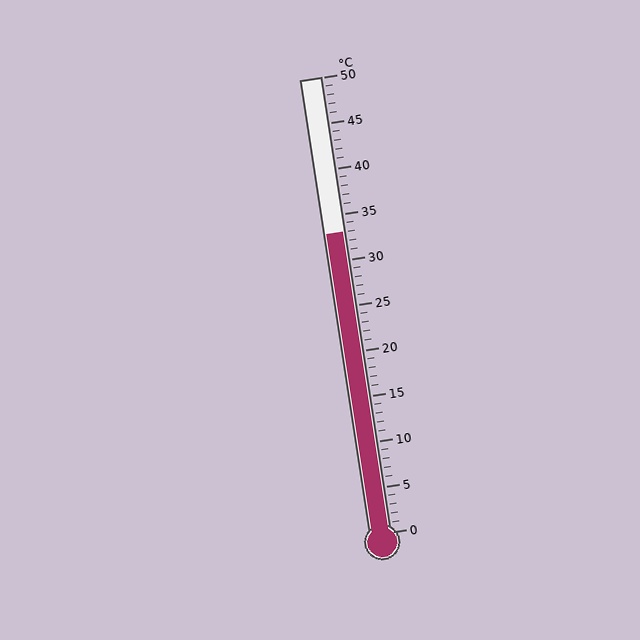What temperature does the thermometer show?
The thermometer shows approximately 33°C.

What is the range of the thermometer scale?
The thermometer scale ranges from 0°C to 50°C.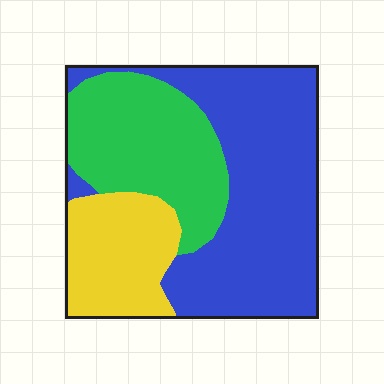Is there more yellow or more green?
Green.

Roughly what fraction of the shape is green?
Green takes up between a sixth and a third of the shape.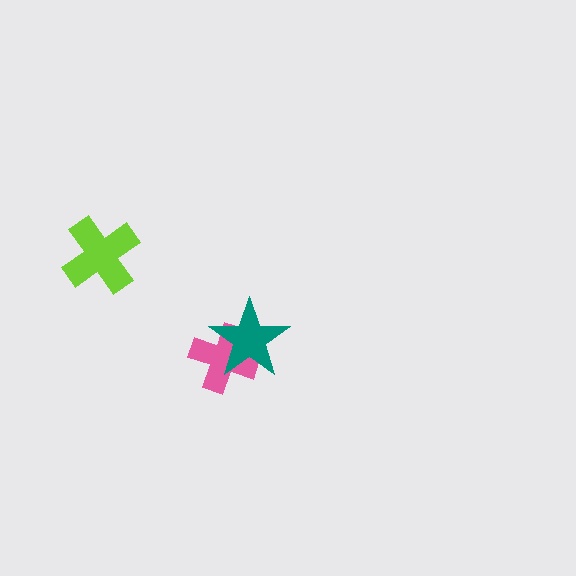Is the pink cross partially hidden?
Yes, it is partially covered by another shape.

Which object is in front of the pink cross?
The teal star is in front of the pink cross.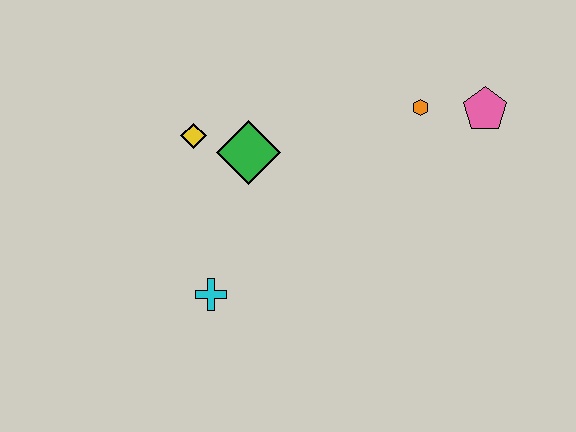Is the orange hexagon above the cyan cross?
Yes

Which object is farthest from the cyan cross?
The pink pentagon is farthest from the cyan cross.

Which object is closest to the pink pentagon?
The orange hexagon is closest to the pink pentagon.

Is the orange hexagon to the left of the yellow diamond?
No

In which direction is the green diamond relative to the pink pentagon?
The green diamond is to the left of the pink pentagon.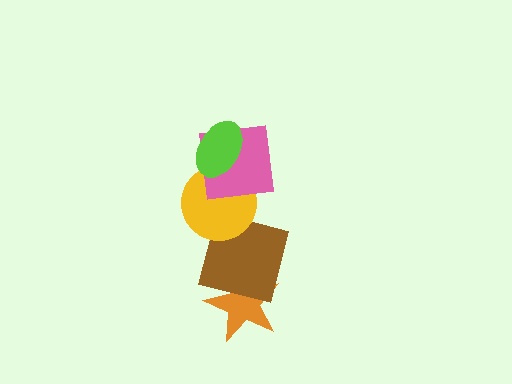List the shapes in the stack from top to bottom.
From top to bottom: the lime ellipse, the pink square, the yellow circle, the brown square, the orange star.